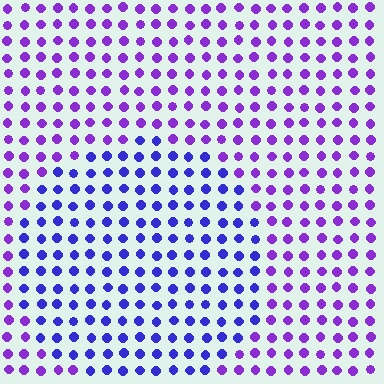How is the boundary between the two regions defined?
The boundary is defined purely by a slight shift in hue (about 32 degrees). Spacing, size, and orientation are identical on both sides.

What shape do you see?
I see a circle.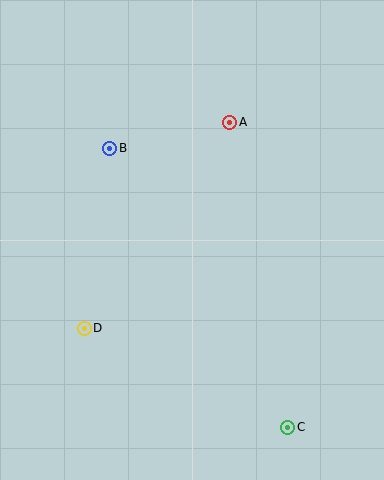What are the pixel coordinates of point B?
Point B is at (110, 148).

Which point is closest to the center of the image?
Point B at (110, 148) is closest to the center.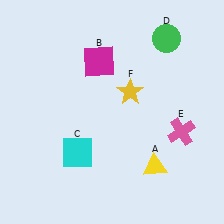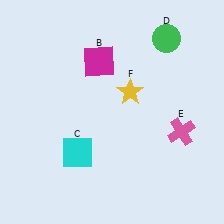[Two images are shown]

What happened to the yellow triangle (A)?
The yellow triangle (A) was removed in Image 2. It was in the bottom-right area of Image 1.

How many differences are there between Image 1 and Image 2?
There is 1 difference between the two images.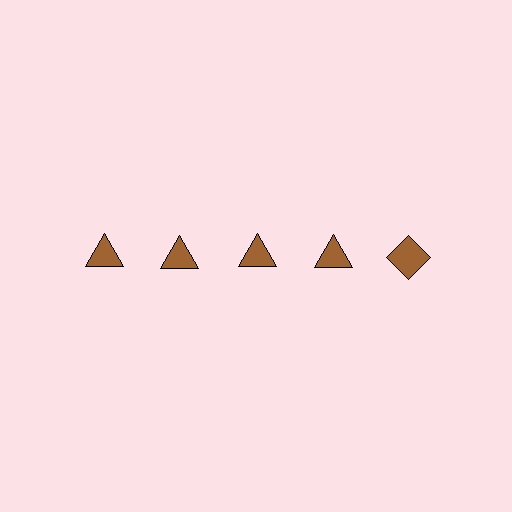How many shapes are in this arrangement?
There are 5 shapes arranged in a grid pattern.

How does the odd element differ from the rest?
It has a different shape: diamond instead of triangle.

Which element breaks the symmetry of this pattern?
The brown diamond in the top row, rightmost column breaks the symmetry. All other shapes are brown triangles.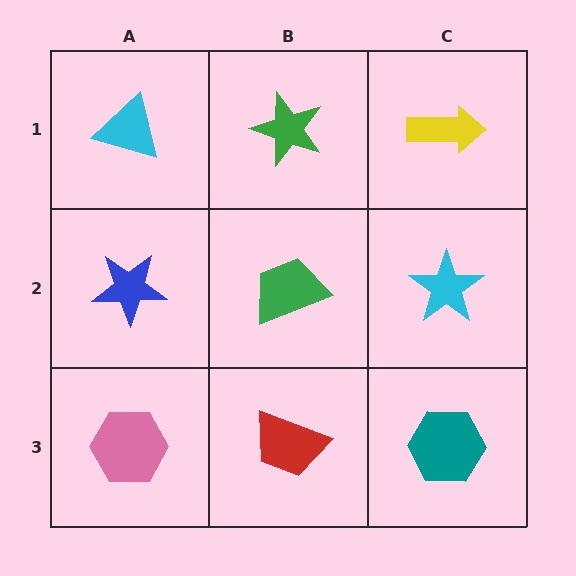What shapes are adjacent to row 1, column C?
A cyan star (row 2, column C), a green star (row 1, column B).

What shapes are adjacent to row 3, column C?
A cyan star (row 2, column C), a red trapezoid (row 3, column B).